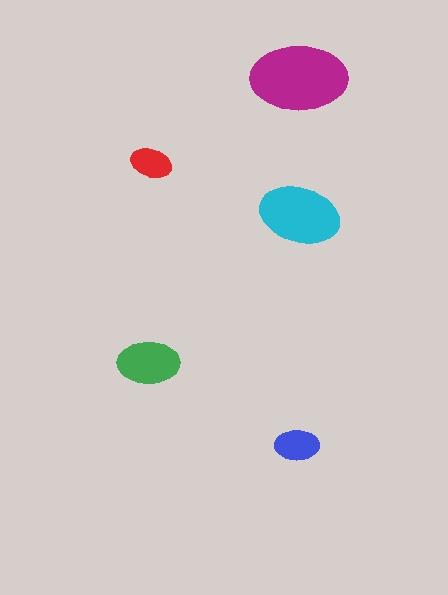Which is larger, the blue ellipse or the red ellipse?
The blue one.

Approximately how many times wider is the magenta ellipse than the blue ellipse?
About 2 times wider.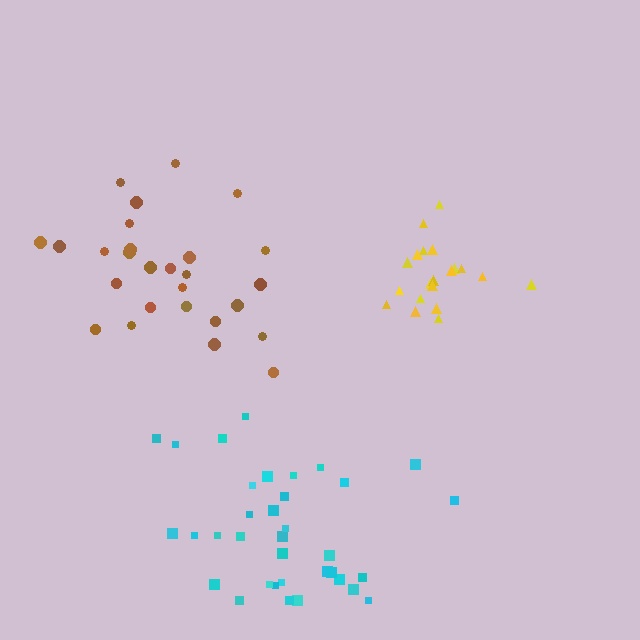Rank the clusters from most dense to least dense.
yellow, cyan, brown.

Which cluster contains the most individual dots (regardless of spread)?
Cyan (35).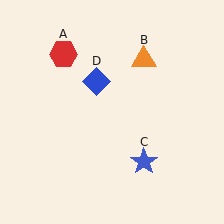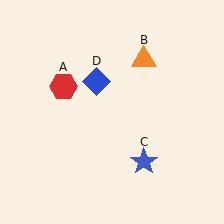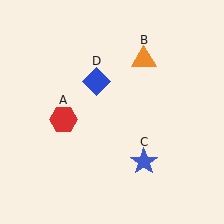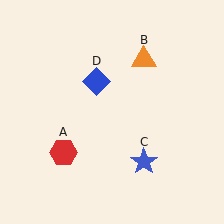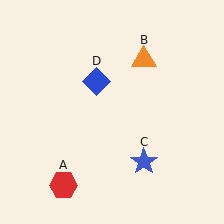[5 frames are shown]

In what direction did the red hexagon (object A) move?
The red hexagon (object A) moved down.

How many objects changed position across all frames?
1 object changed position: red hexagon (object A).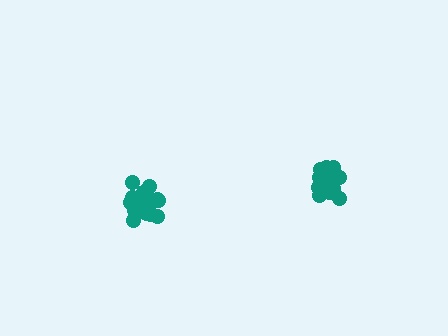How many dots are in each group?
Group 1: 17 dots, Group 2: 20 dots (37 total).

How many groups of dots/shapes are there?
There are 2 groups.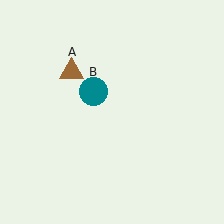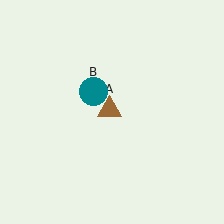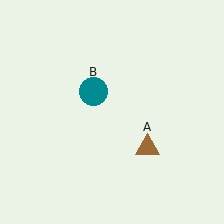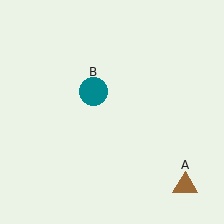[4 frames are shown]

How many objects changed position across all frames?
1 object changed position: brown triangle (object A).